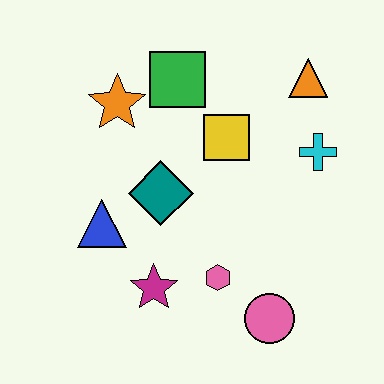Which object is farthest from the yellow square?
The pink circle is farthest from the yellow square.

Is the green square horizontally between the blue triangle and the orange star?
No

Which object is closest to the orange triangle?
The cyan cross is closest to the orange triangle.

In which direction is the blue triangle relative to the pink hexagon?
The blue triangle is to the left of the pink hexagon.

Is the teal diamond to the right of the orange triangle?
No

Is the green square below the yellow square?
No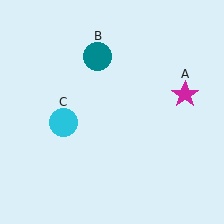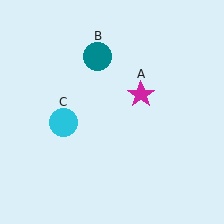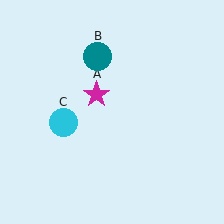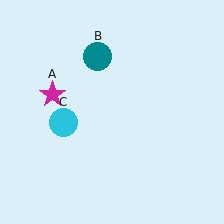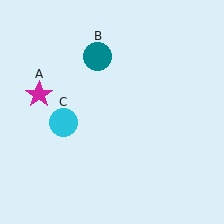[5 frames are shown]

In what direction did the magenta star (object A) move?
The magenta star (object A) moved left.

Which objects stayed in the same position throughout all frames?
Teal circle (object B) and cyan circle (object C) remained stationary.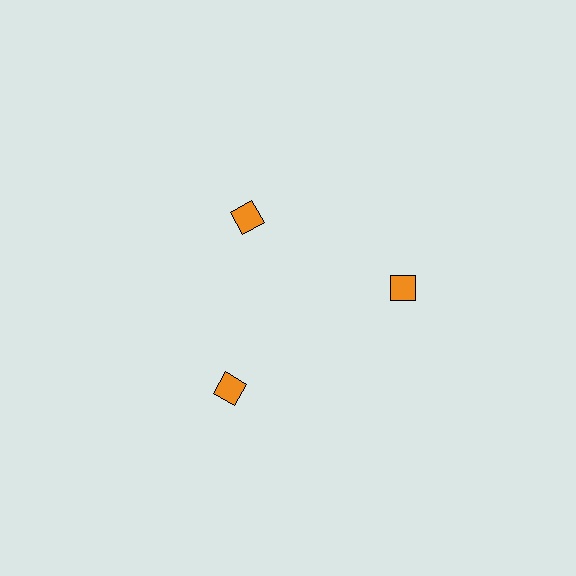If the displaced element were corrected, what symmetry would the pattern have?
It would have 3-fold rotational symmetry — the pattern would map onto itself every 120 degrees.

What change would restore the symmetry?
The symmetry would be restored by moving it outward, back onto the ring so that all 3 squares sit at equal angles and equal distance from the center.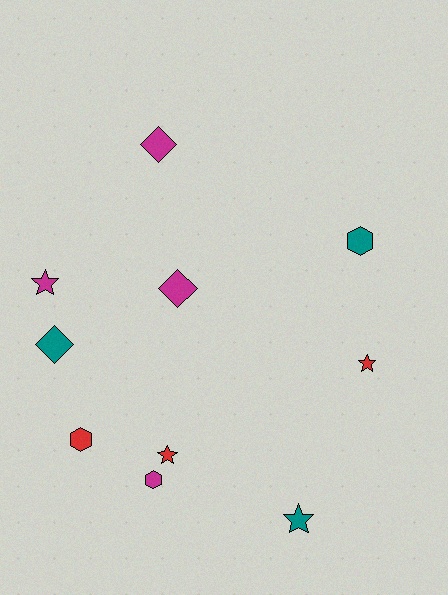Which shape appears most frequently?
Star, with 4 objects.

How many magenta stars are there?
There is 1 magenta star.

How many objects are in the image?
There are 10 objects.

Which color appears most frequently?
Magenta, with 4 objects.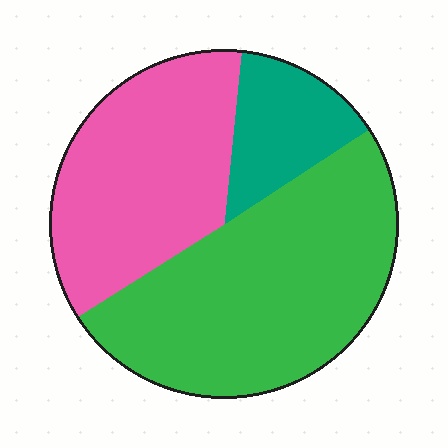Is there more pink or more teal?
Pink.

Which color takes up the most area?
Green, at roughly 50%.